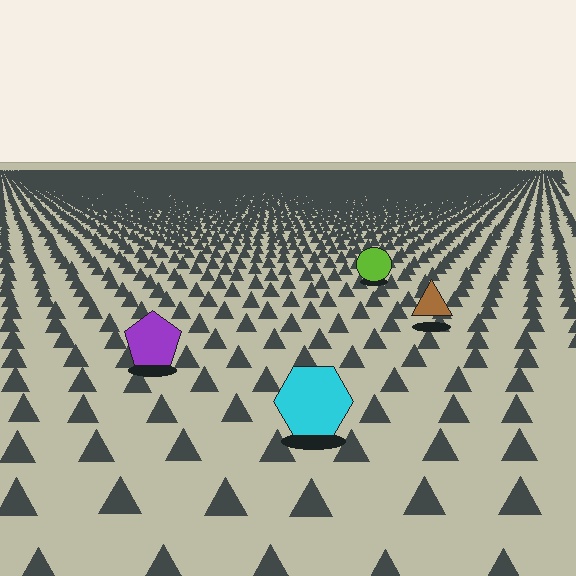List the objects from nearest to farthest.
From nearest to farthest: the cyan hexagon, the purple pentagon, the brown triangle, the lime circle.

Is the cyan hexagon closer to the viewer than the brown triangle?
Yes. The cyan hexagon is closer — you can tell from the texture gradient: the ground texture is coarser near it.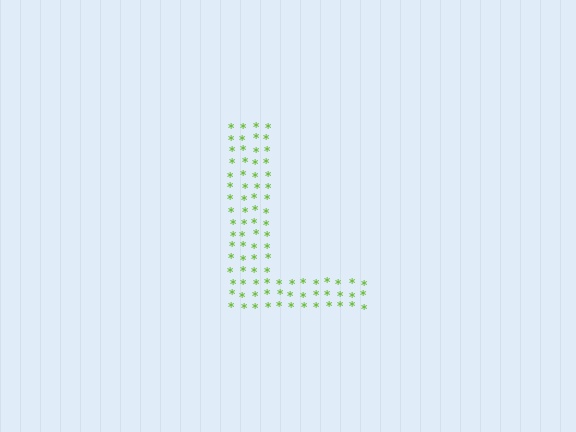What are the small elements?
The small elements are asterisks.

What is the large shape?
The large shape is the letter L.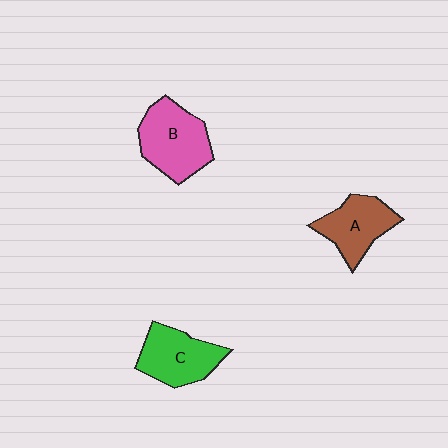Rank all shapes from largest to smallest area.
From largest to smallest: B (pink), C (green), A (brown).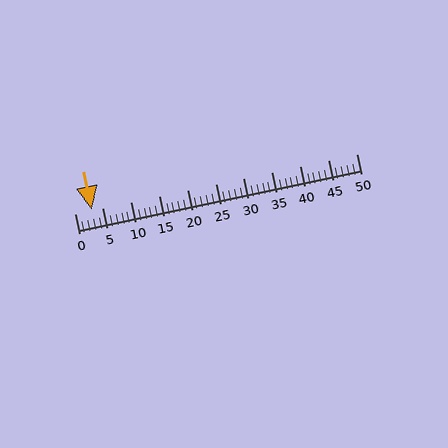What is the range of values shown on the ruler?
The ruler shows values from 0 to 50.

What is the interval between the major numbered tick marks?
The major tick marks are spaced 5 units apart.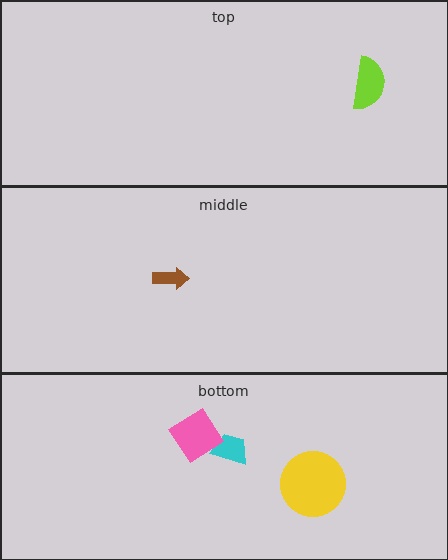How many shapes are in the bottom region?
3.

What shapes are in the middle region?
The brown arrow.